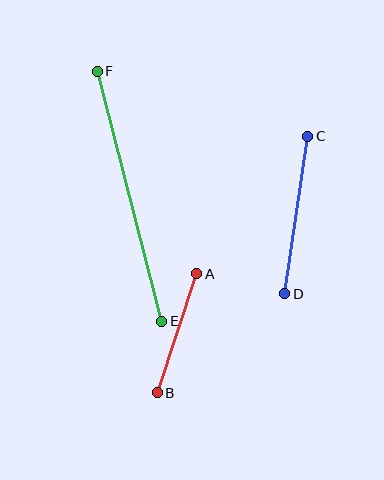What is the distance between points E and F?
The distance is approximately 258 pixels.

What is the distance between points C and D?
The distance is approximately 159 pixels.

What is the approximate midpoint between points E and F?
The midpoint is at approximately (130, 196) pixels.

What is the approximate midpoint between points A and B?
The midpoint is at approximately (177, 333) pixels.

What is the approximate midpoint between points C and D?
The midpoint is at approximately (296, 215) pixels.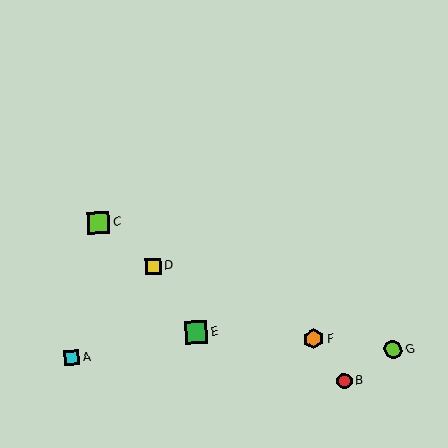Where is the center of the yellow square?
The center of the yellow square is at (153, 267).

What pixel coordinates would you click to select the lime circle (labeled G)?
Click at (393, 349) to select the lime circle G.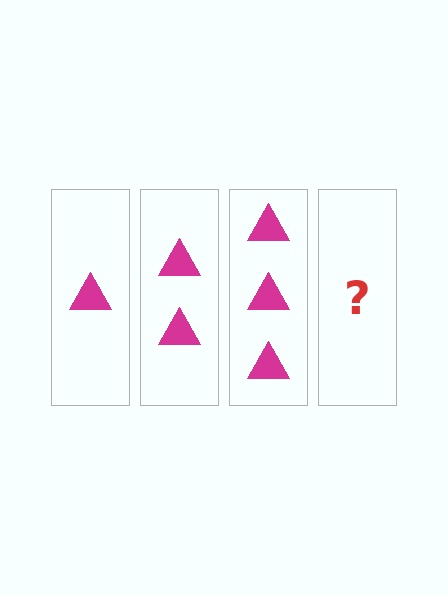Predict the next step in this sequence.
The next step is 4 triangles.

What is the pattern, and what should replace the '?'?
The pattern is that each step adds one more triangle. The '?' should be 4 triangles.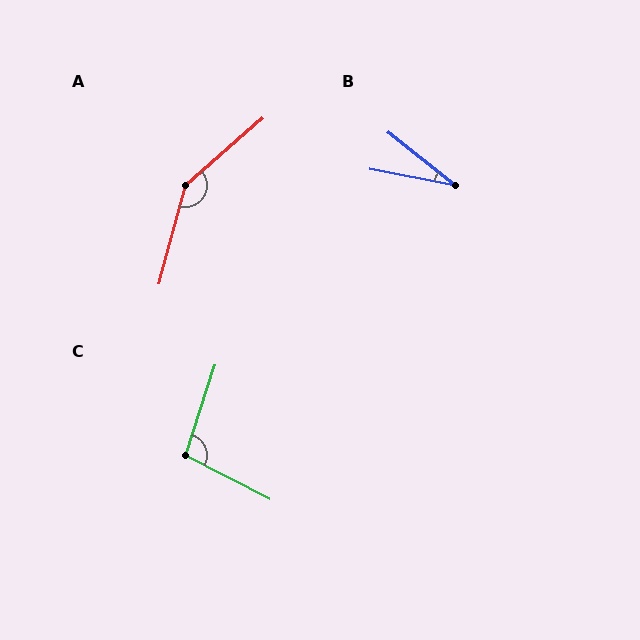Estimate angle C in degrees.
Approximately 99 degrees.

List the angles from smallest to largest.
B (27°), C (99°), A (146°).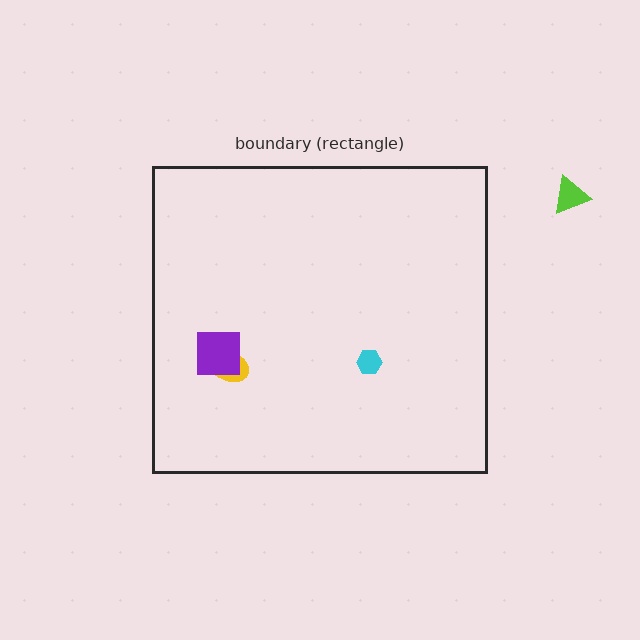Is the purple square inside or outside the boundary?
Inside.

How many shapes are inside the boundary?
3 inside, 1 outside.